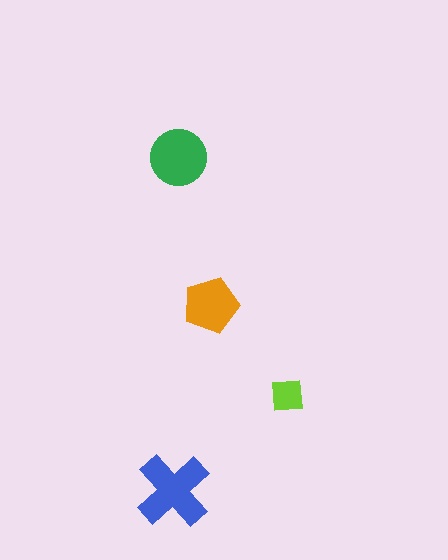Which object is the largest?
The blue cross.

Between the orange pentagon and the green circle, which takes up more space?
The green circle.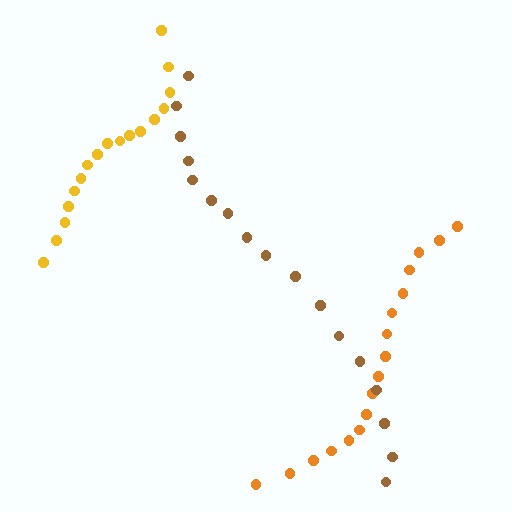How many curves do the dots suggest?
There are 3 distinct paths.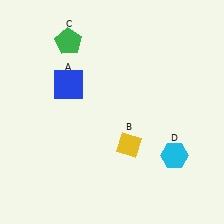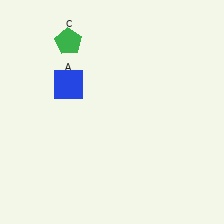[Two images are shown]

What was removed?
The cyan hexagon (D), the yellow diamond (B) were removed in Image 2.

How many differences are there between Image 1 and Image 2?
There are 2 differences between the two images.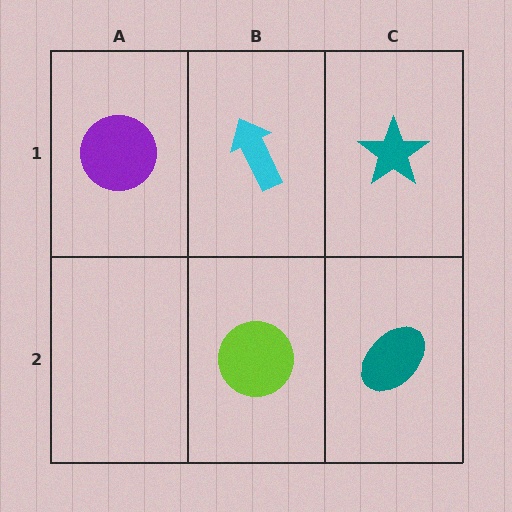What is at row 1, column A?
A purple circle.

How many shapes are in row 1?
3 shapes.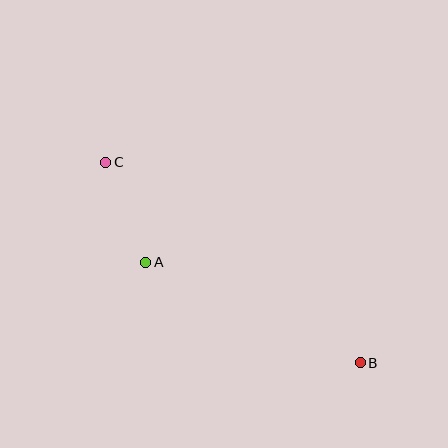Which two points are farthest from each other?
Points B and C are farthest from each other.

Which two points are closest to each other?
Points A and C are closest to each other.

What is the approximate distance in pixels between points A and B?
The distance between A and B is approximately 237 pixels.